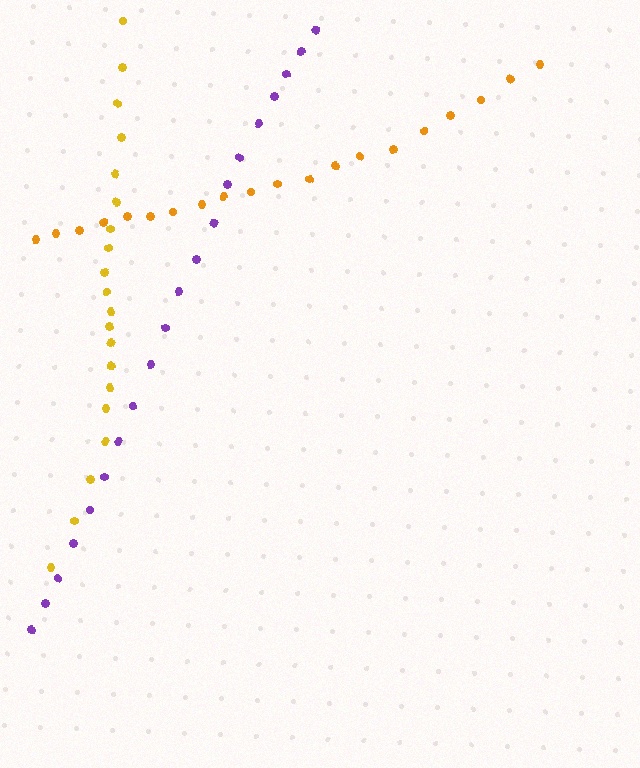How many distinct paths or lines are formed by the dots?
There are 3 distinct paths.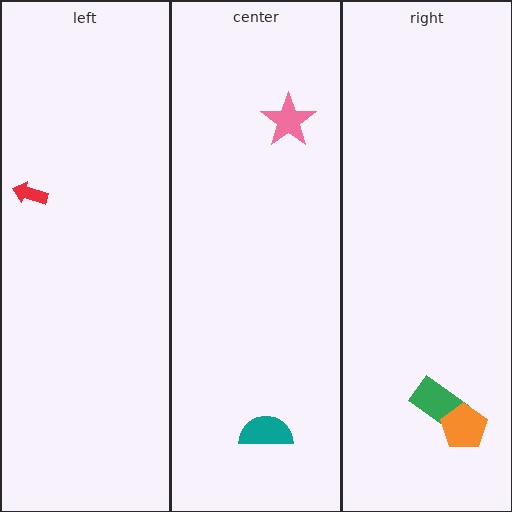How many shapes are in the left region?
1.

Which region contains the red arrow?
The left region.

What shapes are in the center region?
The teal semicircle, the pink star.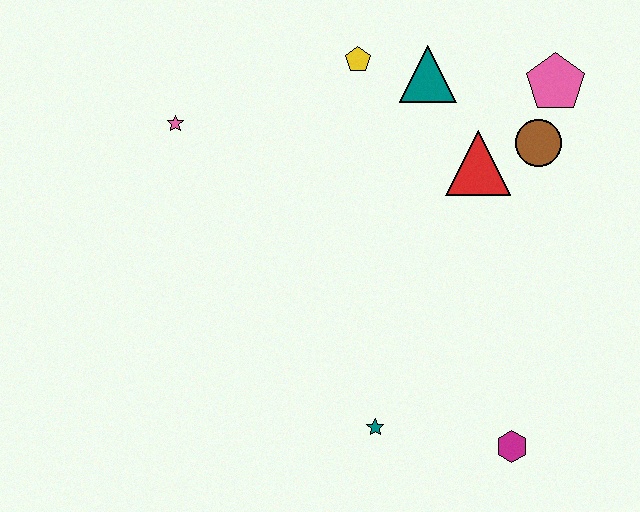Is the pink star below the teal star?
No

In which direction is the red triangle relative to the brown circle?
The red triangle is to the left of the brown circle.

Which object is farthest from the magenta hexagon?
The pink star is farthest from the magenta hexagon.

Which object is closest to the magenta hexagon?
The teal star is closest to the magenta hexagon.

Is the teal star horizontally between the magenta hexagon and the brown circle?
No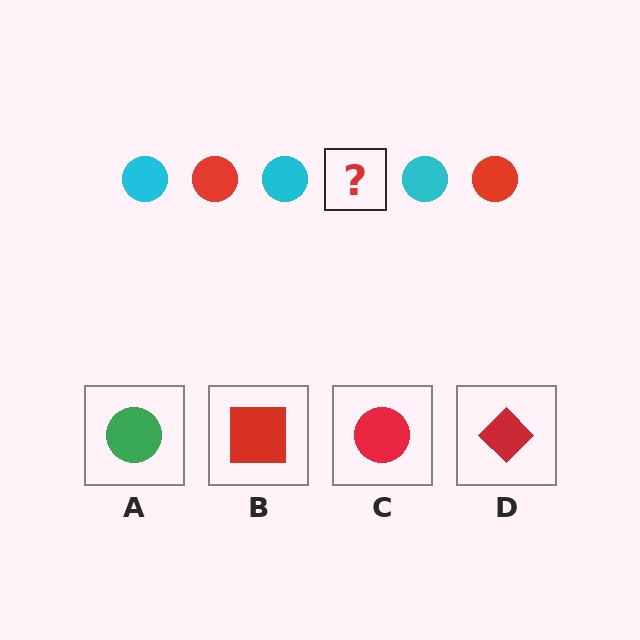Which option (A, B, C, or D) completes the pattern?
C.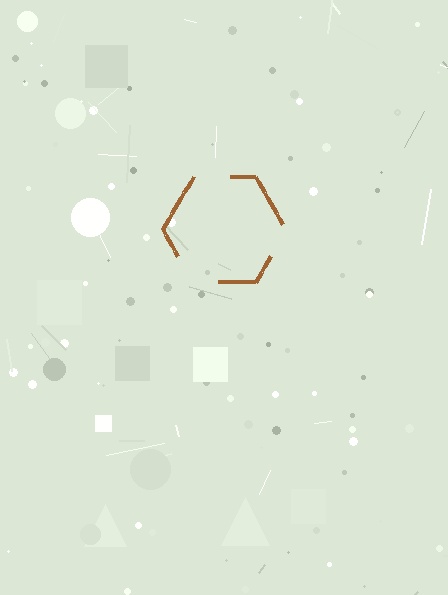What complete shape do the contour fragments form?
The contour fragments form a hexagon.